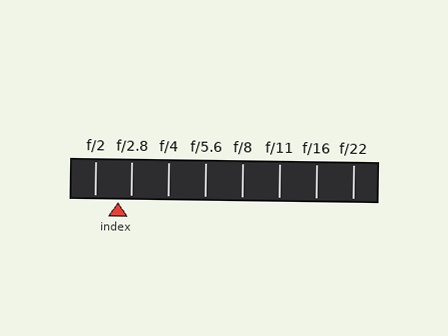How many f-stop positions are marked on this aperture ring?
There are 8 f-stop positions marked.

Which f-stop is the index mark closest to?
The index mark is closest to f/2.8.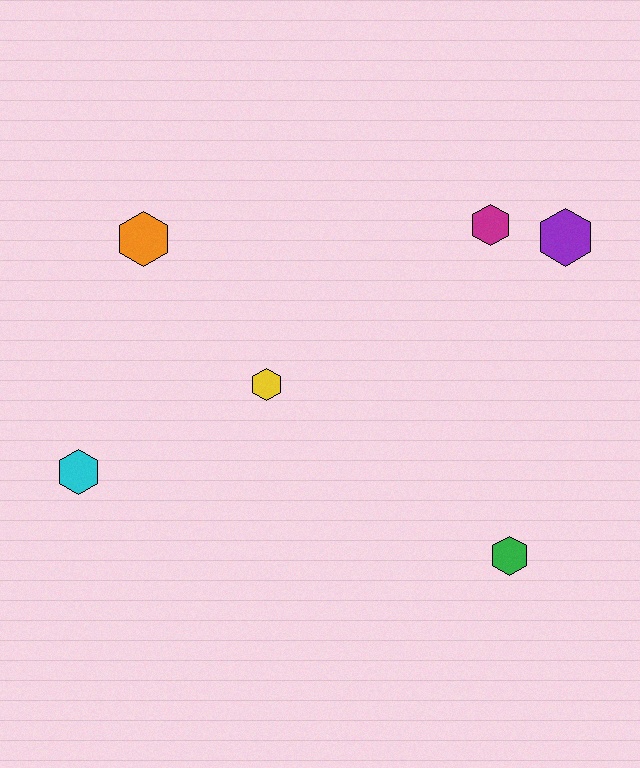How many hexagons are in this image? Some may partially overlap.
There are 6 hexagons.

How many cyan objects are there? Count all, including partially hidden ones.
There is 1 cyan object.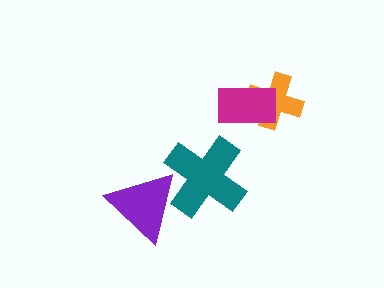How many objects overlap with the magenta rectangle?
1 object overlaps with the magenta rectangle.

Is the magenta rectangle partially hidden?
No, no other shape covers it.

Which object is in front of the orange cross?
The magenta rectangle is in front of the orange cross.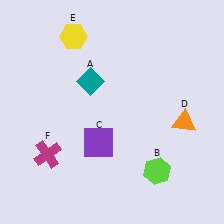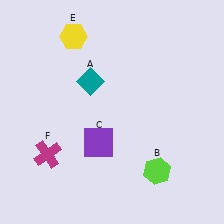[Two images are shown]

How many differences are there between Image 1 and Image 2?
There is 1 difference between the two images.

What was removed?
The orange triangle (D) was removed in Image 2.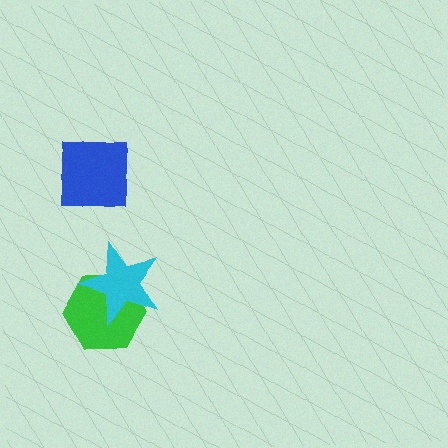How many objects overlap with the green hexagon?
1 object overlaps with the green hexagon.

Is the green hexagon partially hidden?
Yes, it is partially covered by another shape.